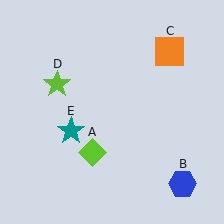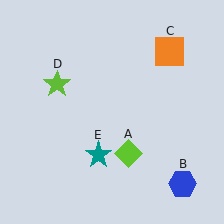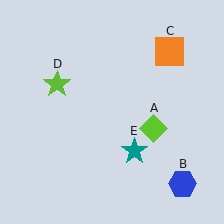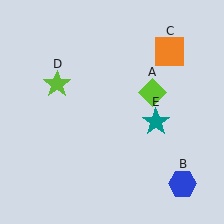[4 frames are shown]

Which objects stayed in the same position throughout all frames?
Blue hexagon (object B) and orange square (object C) and lime star (object D) remained stationary.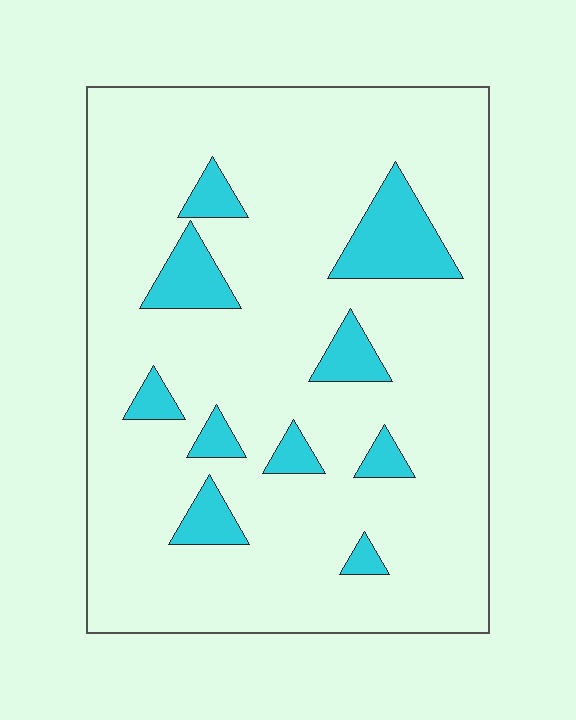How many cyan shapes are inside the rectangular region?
10.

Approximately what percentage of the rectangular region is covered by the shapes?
Approximately 15%.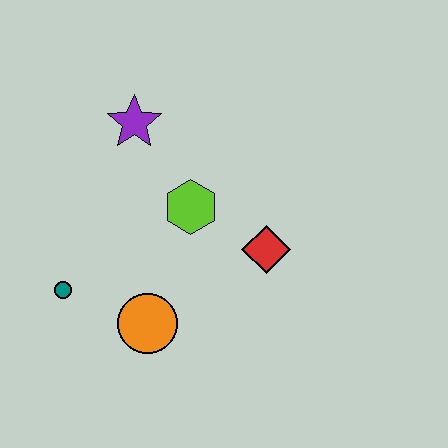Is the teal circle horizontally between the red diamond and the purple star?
No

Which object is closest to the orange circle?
The teal circle is closest to the orange circle.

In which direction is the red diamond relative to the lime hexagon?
The red diamond is to the right of the lime hexagon.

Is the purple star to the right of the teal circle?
Yes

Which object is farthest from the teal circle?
The red diamond is farthest from the teal circle.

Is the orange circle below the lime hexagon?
Yes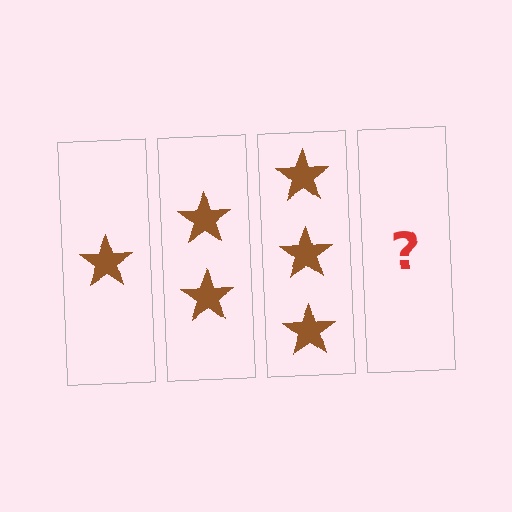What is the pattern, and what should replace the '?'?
The pattern is that each step adds one more star. The '?' should be 4 stars.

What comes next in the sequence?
The next element should be 4 stars.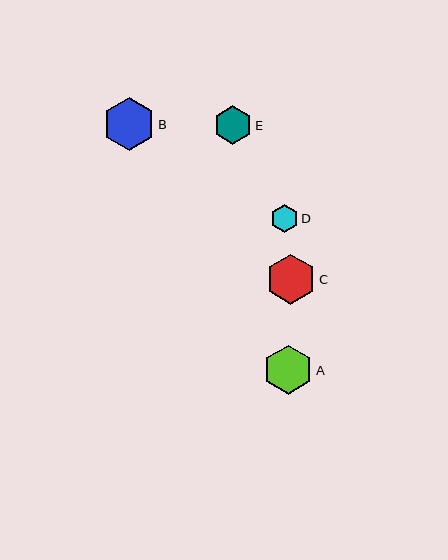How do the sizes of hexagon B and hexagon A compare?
Hexagon B and hexagon A are approximately the same size.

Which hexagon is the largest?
Hexagon B is the largest with a size of approximately 53 pixels.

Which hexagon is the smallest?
Hexagon D is the smallest with a size of approximately 28 pixels.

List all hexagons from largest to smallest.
From largest to smallest: B, C, A, E, D.